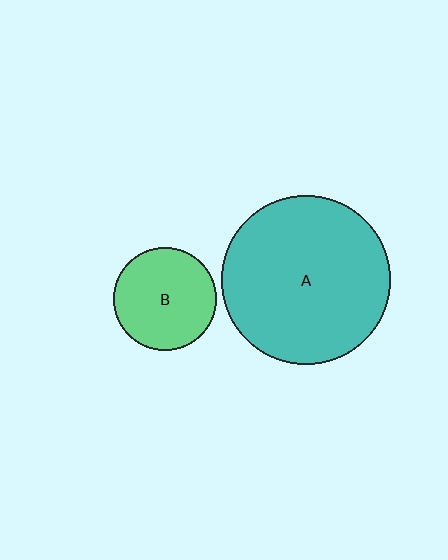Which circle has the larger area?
Circle A (teal).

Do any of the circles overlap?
No, none of the circles overlap.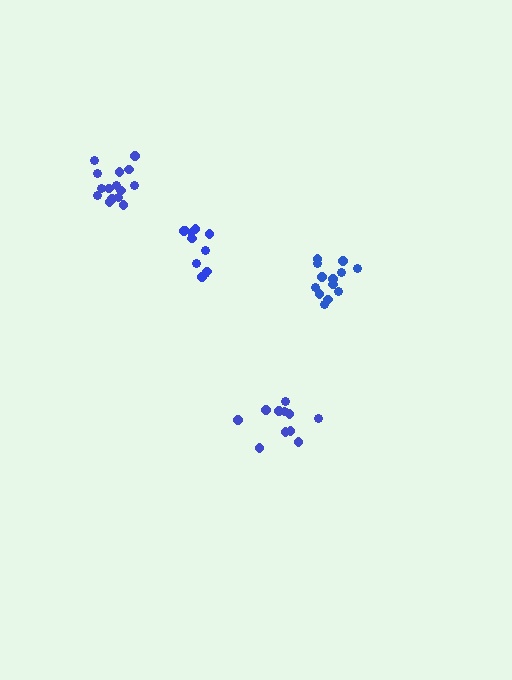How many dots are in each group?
Group 1: 11 dots, Group 2: 13 dots, Group 3: 11 dots, Group 4: 15 dots (50 total).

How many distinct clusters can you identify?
There are 4 distinct clusters.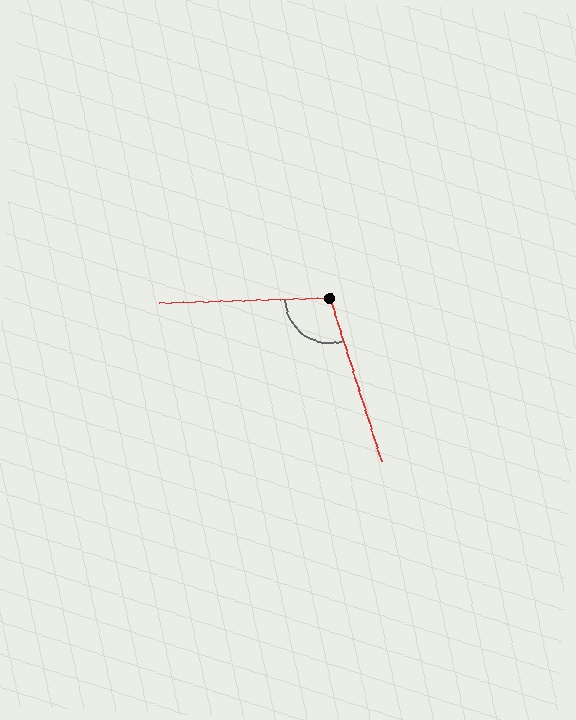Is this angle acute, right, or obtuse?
It is obtuse.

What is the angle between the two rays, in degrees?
Approximately 106 degrees.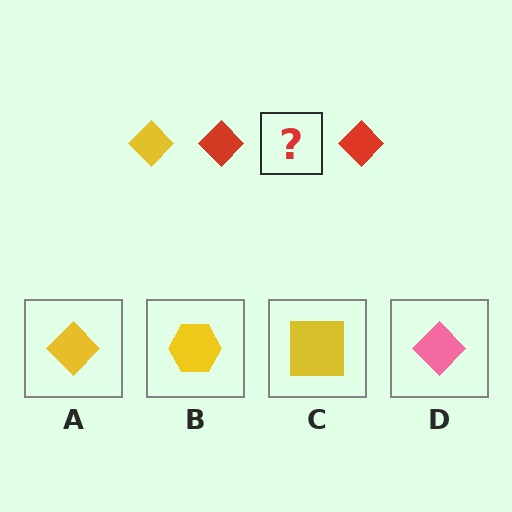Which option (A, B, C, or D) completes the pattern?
A.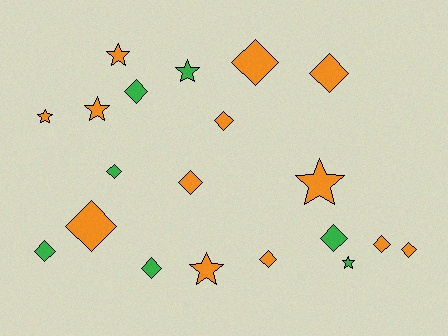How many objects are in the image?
There are 20 objects.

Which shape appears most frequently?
Diamond, with 13 objects.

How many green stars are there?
There are 2 green stars.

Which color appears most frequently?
Orange, with 13 objects.